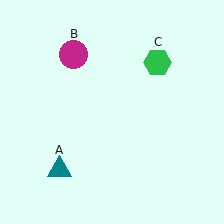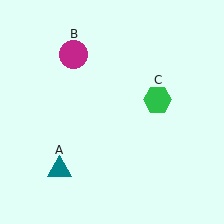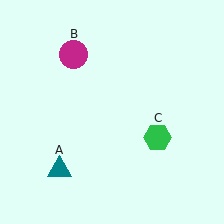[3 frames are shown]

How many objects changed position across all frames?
1 object changed position: green hexagon (object C).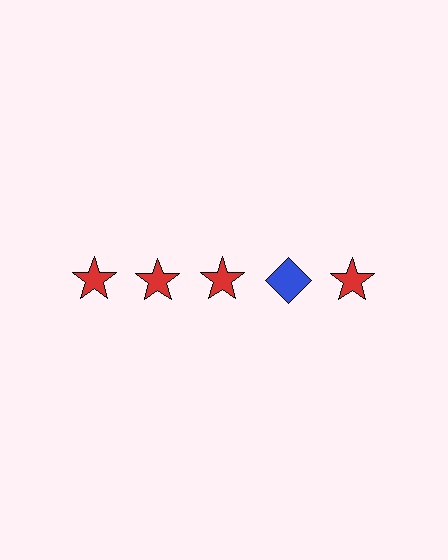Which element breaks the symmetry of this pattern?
The blue diamond in the top row, second from right column breaks the symmetry. All other shapes are red stars.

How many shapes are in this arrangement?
There are 5 shapes arranged in a grid pattern.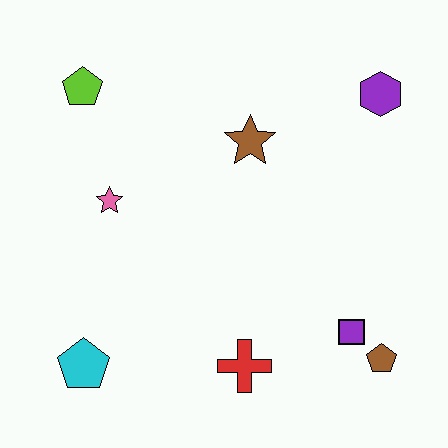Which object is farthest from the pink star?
The brown pentagon is farthest from the pink star.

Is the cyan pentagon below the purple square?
Yes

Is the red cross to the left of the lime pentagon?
No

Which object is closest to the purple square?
The brown pentagon is closest to the purple square.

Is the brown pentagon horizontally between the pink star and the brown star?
No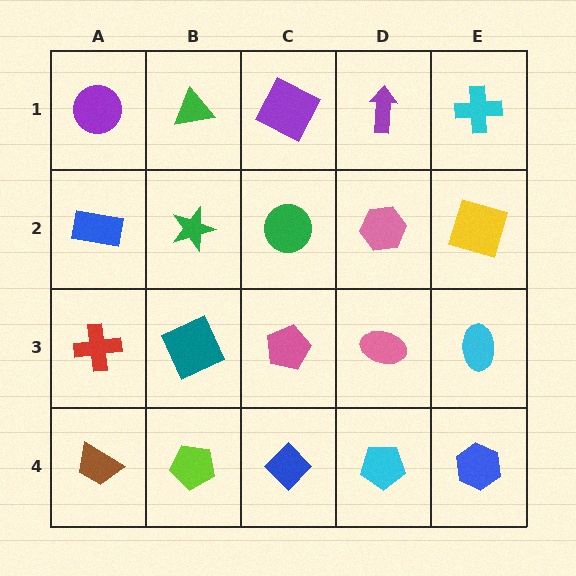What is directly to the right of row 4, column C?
A cyan pentagon.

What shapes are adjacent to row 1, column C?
A green circle (row 2, column C), a green triangle (row 1, column B), a purple arrow (row 1, column D).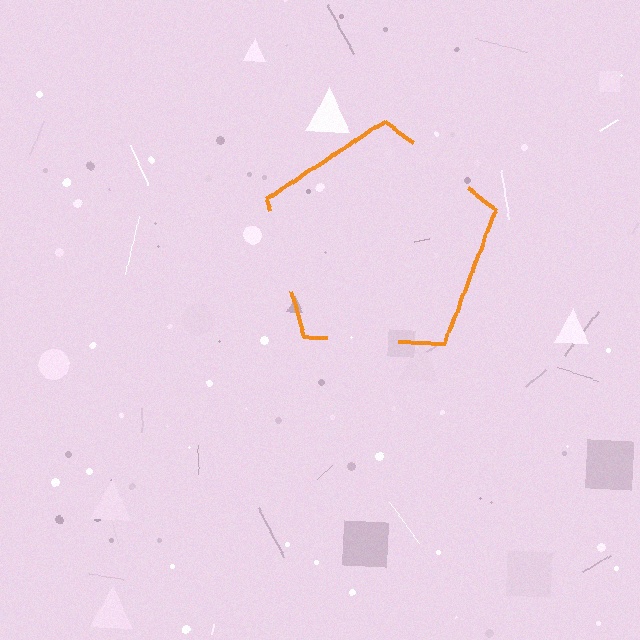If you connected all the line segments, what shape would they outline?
They would outline a pentagon.